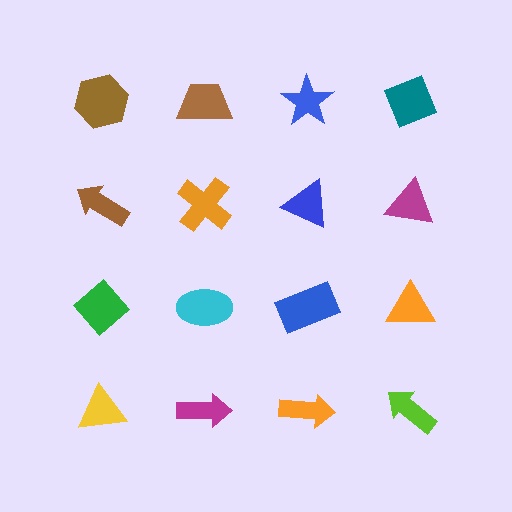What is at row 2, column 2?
An orange cross.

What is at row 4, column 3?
An orange arrow.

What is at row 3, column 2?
A cyan ellipse.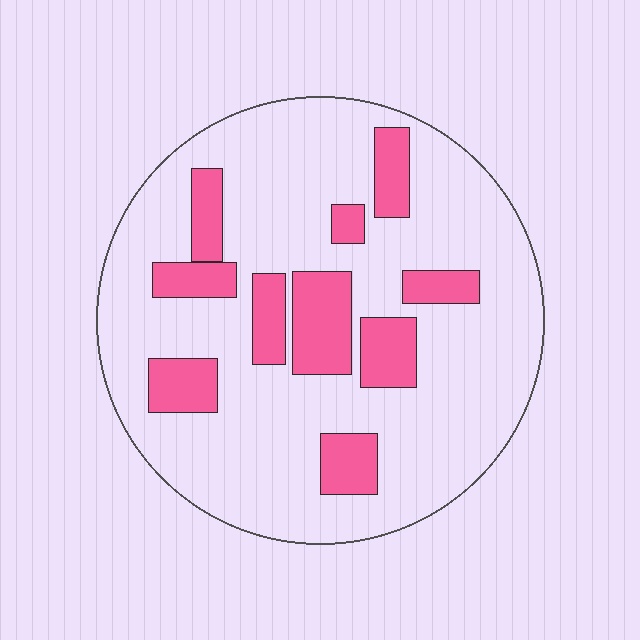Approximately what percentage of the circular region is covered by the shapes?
Approximately 20%.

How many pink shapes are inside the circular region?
10.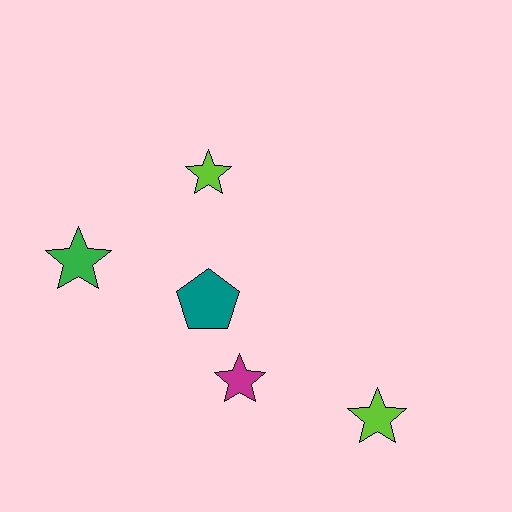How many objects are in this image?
There are 5 objects.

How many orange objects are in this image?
There are no orange objects.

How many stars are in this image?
There are 4 stars.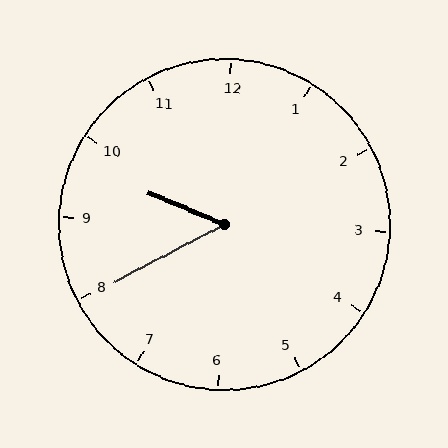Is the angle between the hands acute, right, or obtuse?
It is acute.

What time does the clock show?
9:40.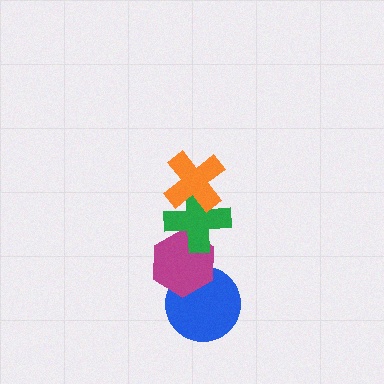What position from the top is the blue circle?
The blue circle is 4th from the top.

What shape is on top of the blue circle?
The magenta hexagon is on top of the blue circle.